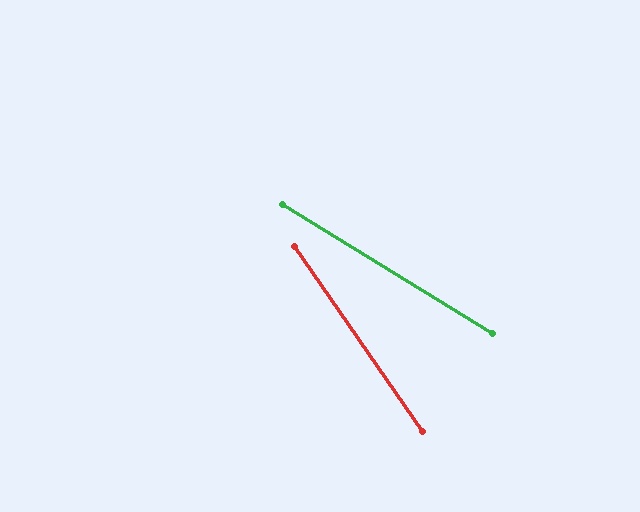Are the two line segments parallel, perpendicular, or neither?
Neither parallel nor perpendicular — they differ by about 23°.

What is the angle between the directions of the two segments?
Approximately 23 degrees.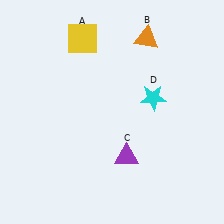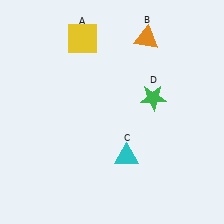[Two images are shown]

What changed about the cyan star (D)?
In Image 1, D is cyan. In Image 2, it changed to green.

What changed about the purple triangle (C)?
In Image 1, C is purple. In Image 2, it changed to cyan.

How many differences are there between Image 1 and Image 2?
There are 2 differences between the two images.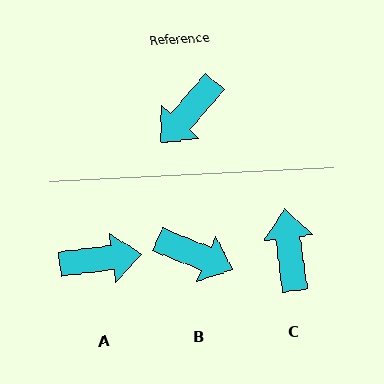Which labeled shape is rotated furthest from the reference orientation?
A, about 138 degrees away.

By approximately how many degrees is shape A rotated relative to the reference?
Approximately 138 degrees counter-clockwise.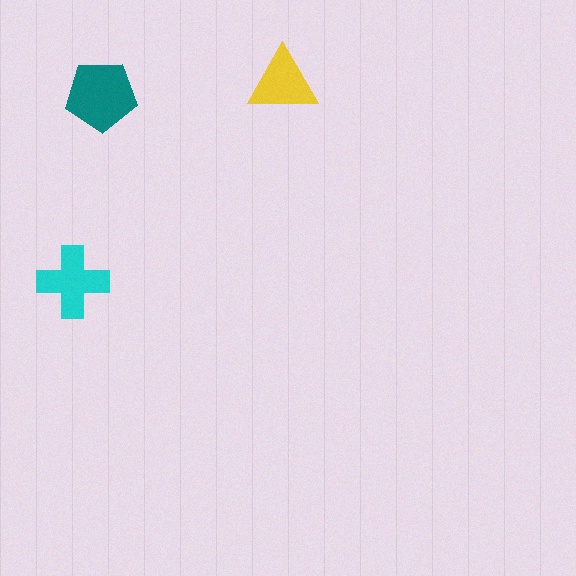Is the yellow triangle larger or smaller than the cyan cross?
Smaller.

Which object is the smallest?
The yellow triangle.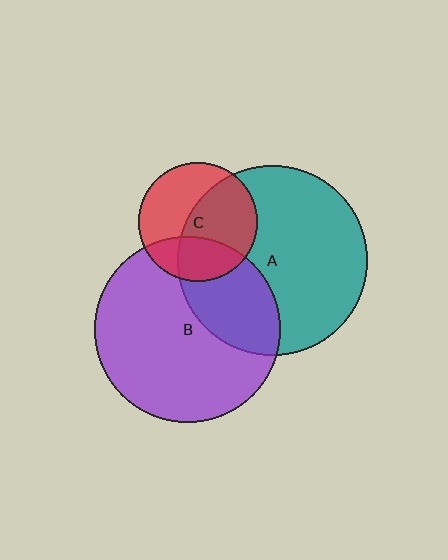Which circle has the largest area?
Circle A (teal).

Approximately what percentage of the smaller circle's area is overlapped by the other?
Approximately 55%.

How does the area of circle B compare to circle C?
Approximately 2.5 times.